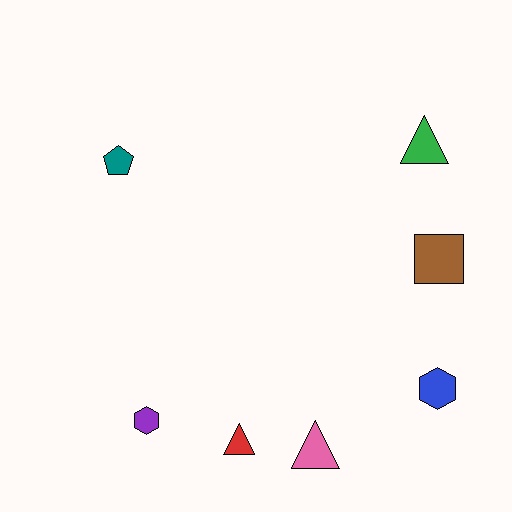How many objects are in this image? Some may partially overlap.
There are 7 objects.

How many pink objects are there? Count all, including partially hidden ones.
There is 1 pink object.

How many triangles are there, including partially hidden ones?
There are 3 triangles.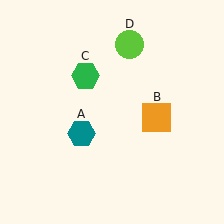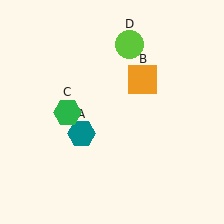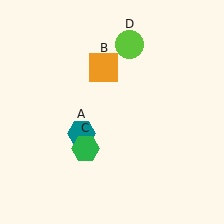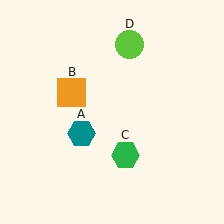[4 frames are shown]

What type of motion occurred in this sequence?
The orange square (object B), green hexagon (object C) rotated counterclockwise around the center of the scene.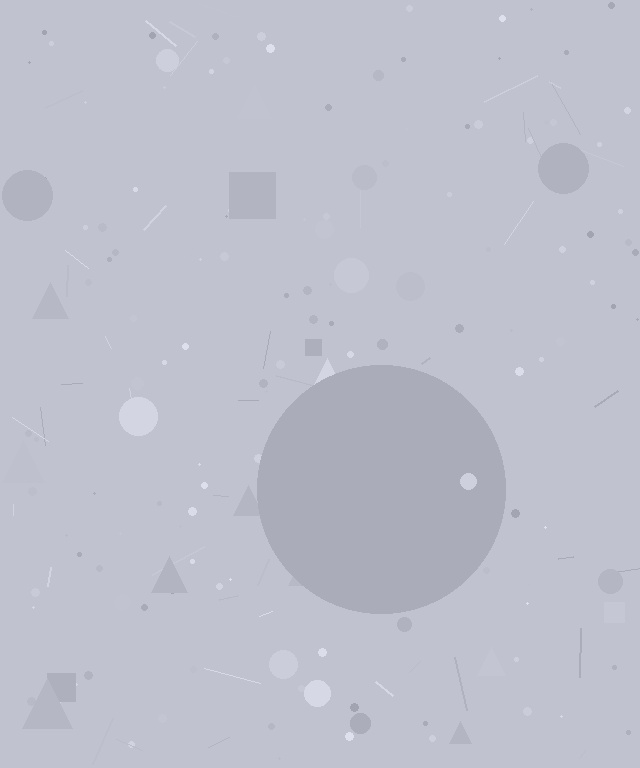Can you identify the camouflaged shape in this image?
The camouflaged shape is a circle.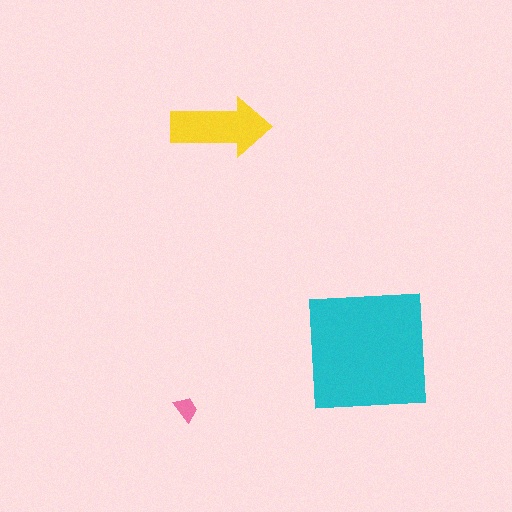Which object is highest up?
The yellow arrow is topmost.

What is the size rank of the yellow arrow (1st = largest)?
2nd.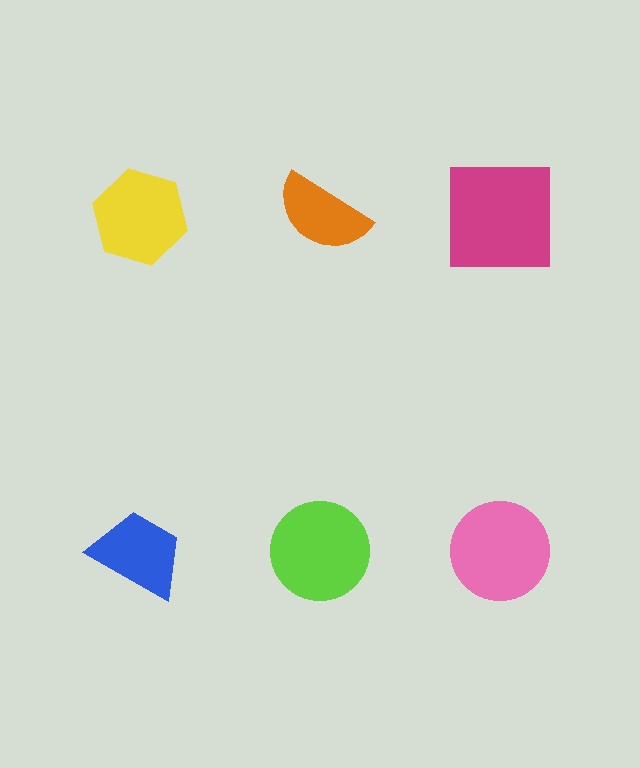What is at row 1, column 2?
An orange semicircle.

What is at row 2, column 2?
A lime circle.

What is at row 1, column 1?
A yellow hexagon.